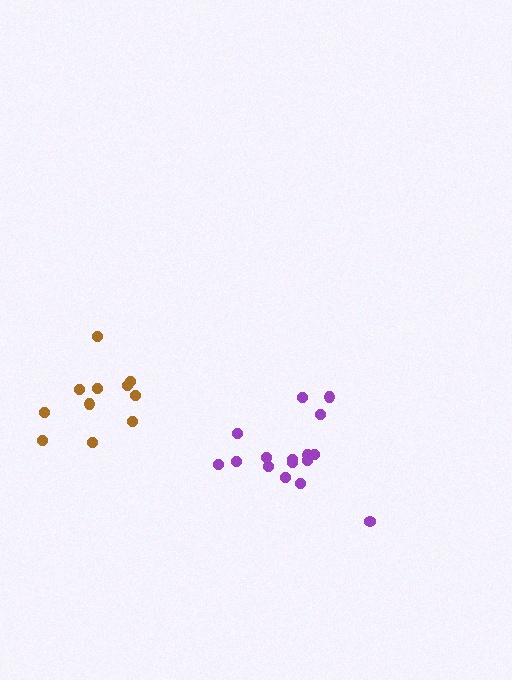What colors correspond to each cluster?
The clusters are colored: brown, purple.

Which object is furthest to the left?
The brown cluster is leftmost.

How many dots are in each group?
Group 1: 11 dots, Group 2: 16 dots (27 total).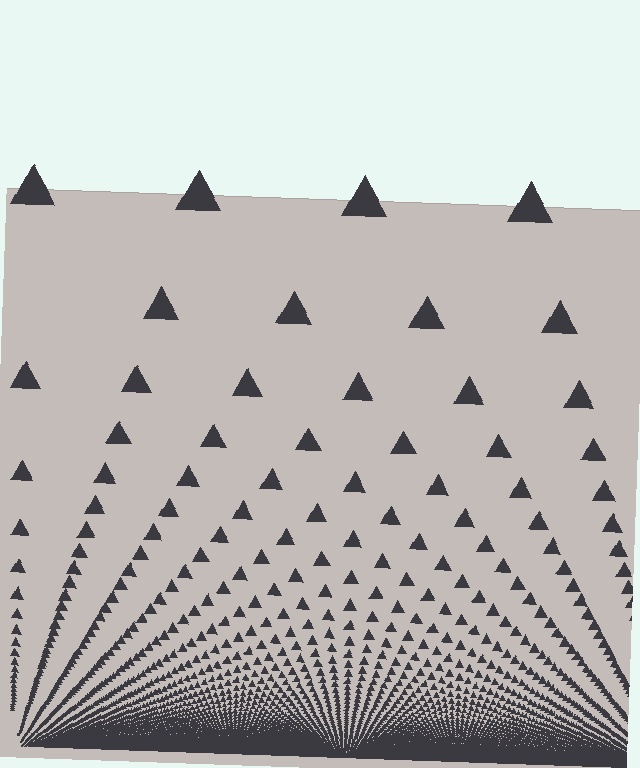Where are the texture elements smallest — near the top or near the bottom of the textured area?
Near the bottom.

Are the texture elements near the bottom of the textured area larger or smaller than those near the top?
Smaller. The gradient is inverted — elements near the bottom are smaller and denser.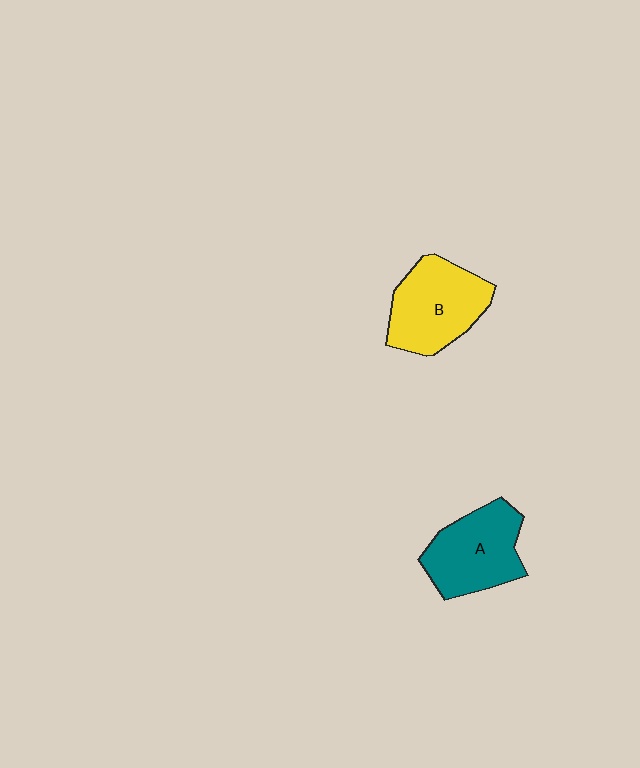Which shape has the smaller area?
Shape A (teal).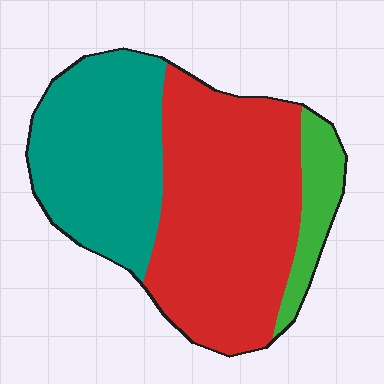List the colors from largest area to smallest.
From largest to smallest: red, teal, green.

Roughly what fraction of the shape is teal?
Teal takes up about three eighths (3/8) of the shape.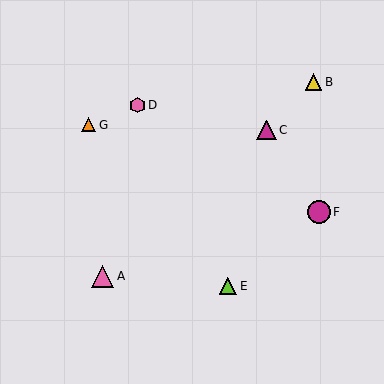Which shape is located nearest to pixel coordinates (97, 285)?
The pink triangle (labeled A) at (103, 276) is nearest to that location.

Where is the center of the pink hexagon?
The center of the pink hexagon is at (137, 105).